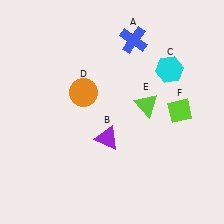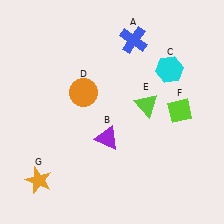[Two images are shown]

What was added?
An orange star (G) was added in Image 2.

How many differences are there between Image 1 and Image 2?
There is 1 difference between the two images.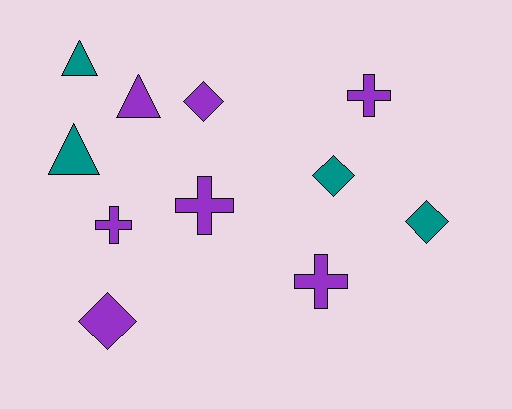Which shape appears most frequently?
Diamond, with 4 objects.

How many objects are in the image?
There are 11 objects.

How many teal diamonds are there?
There are 2 teal diamonds.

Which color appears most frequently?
Purple, with 7 objects.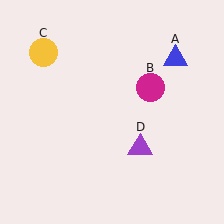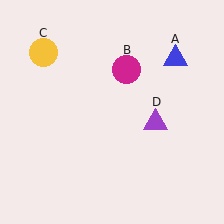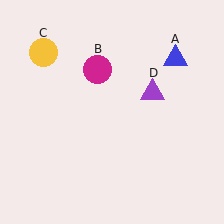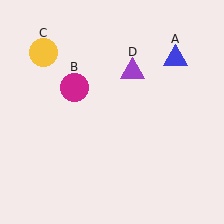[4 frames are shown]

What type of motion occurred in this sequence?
The magenta circle (object B), purple triangle (object D) rotated counterclockwise around the center of the scene.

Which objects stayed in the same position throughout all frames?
Blue triangle (object A) and yellow circle (object C) remained stationary.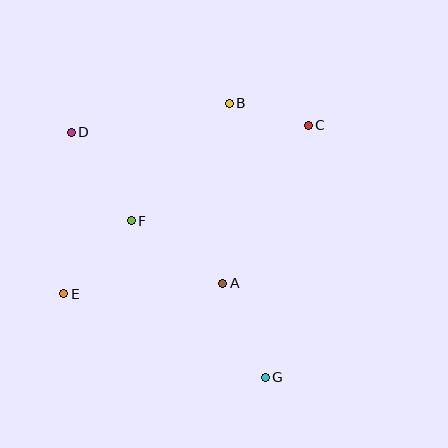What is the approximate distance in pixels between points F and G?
The distance between F and G is approximately 206 pixels.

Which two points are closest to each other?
Points B and C are closest to each other.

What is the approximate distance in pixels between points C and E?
The distance between C and E is approximately 297 pixels.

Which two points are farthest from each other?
Points D and G are farthest from each other.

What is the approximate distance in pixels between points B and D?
The distance between B and D is approximately 160 pixels.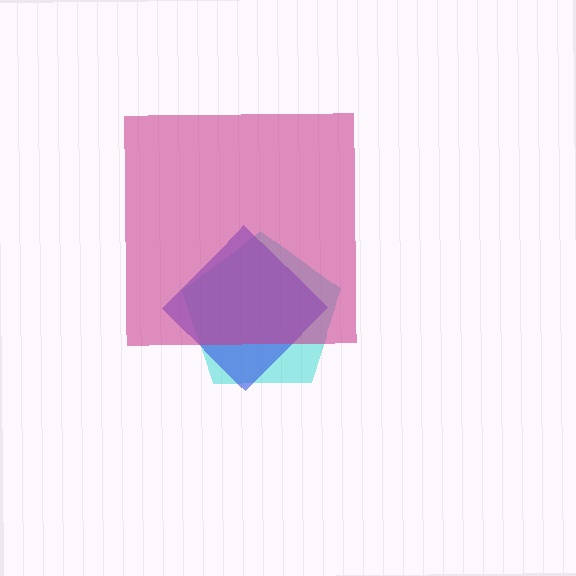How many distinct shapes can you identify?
There are 3 distinct shapes: a cyan pentagon, a blue diamond, a magenta square.